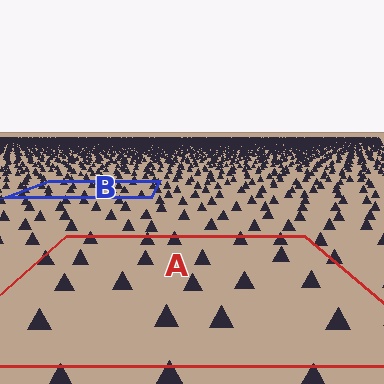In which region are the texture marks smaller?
The texture marks are smaller in region B, because it is farther away.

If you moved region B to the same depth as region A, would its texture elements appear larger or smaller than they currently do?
They would appear larger. At a closer depth, the same texture elements are projected at a bigger on-screen size.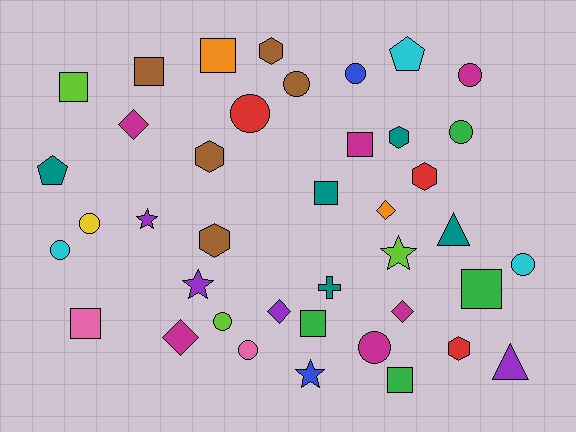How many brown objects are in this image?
There are 5 brown objects.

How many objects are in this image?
There are 40 objects.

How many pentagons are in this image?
There are 2 pentagons.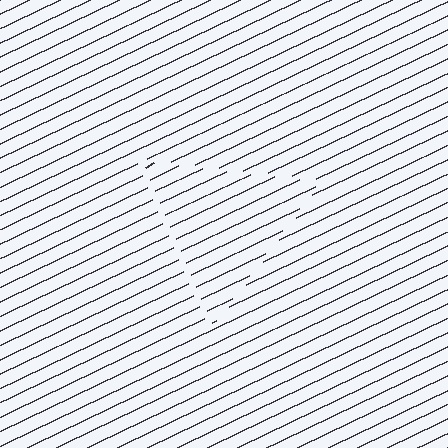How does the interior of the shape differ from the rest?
The interior of the shape contains the same grating, shifted by half a period — the contour is defined by the phase discontinuity where line-ends from the inner and outer gratings abut.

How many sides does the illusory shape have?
3 sides — the line-ends trace a triangle.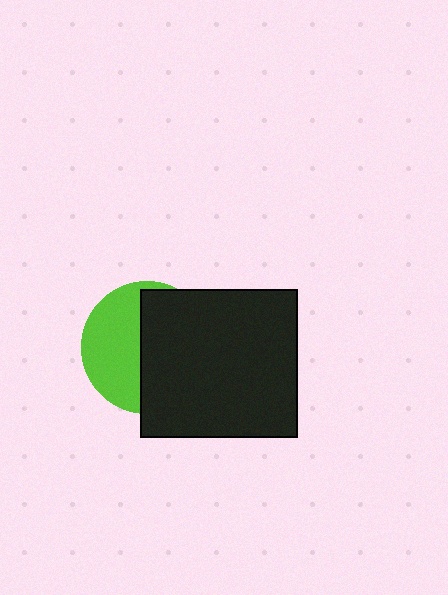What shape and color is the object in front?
The object in front is a black rectangle.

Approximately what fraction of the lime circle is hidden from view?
Roughly 56% of the lime circle is hidden behind the black rectangle.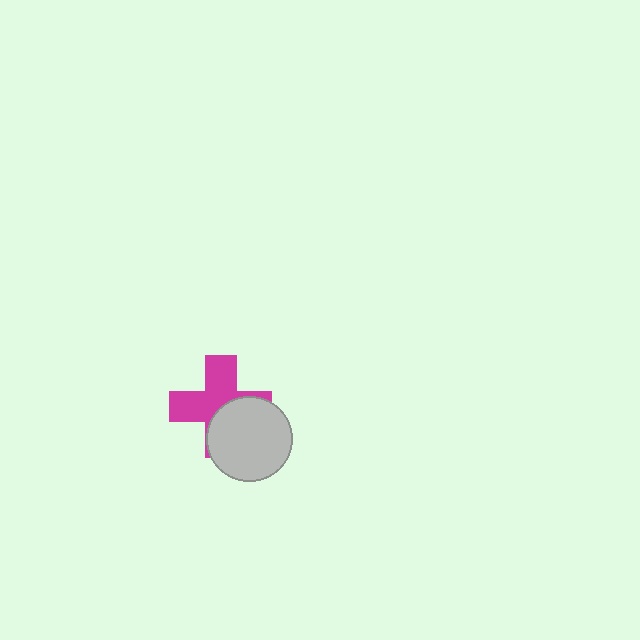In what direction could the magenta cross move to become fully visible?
The magenta cross could move toward the upper-left. That would shift it out from behind the light gray circle entirely.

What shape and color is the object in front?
The object in front is a light gray circle.